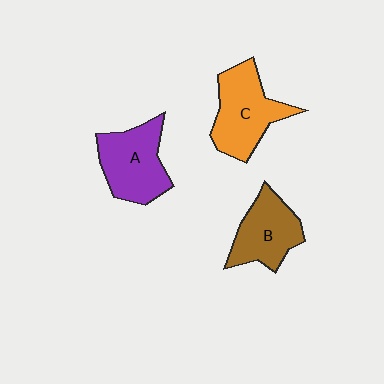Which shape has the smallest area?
Shape B (brown).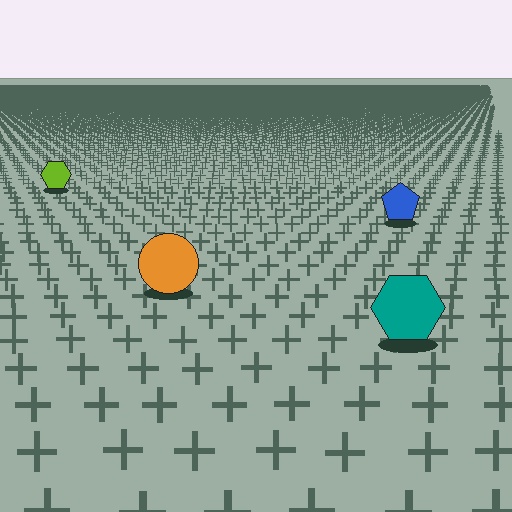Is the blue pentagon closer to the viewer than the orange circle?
No. The orange circle is closer — you can tell from the texture gradient: the ground texture is coarser near it.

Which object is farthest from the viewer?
The lime hexagon is farthest from the viewer. It appears smaller and the ground texture around it is denser.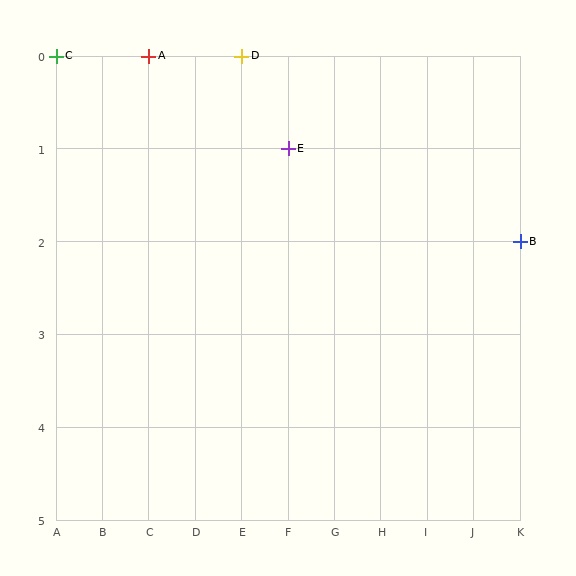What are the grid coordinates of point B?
Point B is at grid coordinates (K, 2).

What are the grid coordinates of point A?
Point A is at grid coordinates (C, 0).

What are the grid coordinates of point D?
Point D is at grid coordinates (E, 0).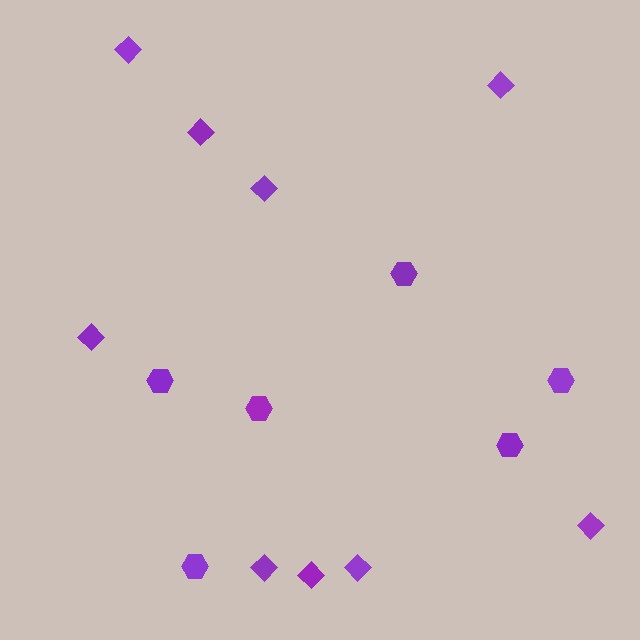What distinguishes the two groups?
There are 2 groups: one group of diamonds (9) and one group of hexagons (6).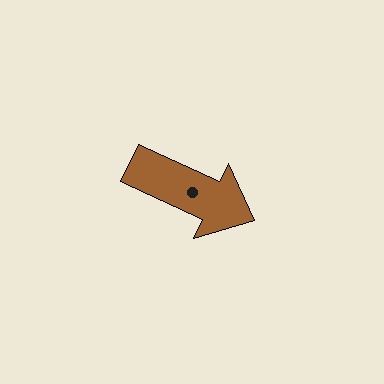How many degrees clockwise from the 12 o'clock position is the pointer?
Approximately 115 degrees.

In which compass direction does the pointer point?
Southeast.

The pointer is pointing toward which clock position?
Roughly 4 o'clock.